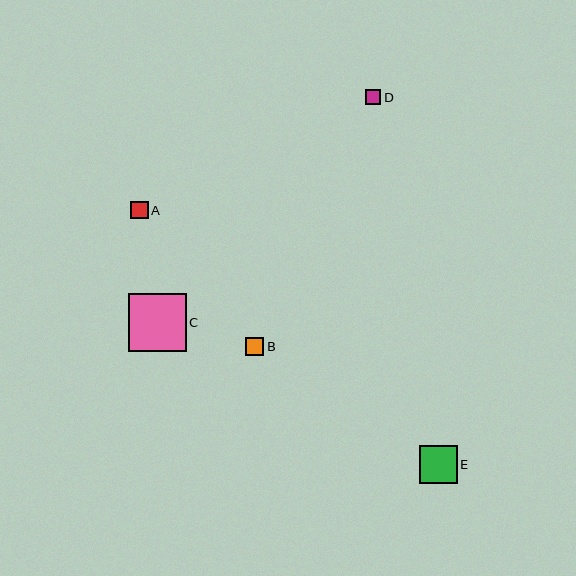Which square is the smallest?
Square D is the smallest with a size of approximately 15 pixels.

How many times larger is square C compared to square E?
Square C is approximately 1.5 times the size of square E.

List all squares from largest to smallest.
From largest to smallest: C, E, B, A, D.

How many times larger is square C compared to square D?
Square C is approximately 3.8 times the size of square D.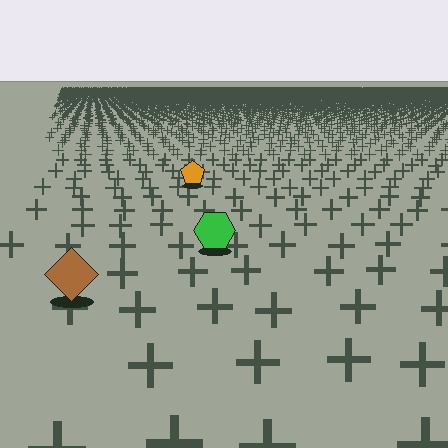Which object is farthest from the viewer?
The orange pentagon is farthest from the viewer. It appears smaller and the ground texture around it is denser.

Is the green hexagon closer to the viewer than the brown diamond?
No. The brown diamond is closer — you can tell from the texture gradient: the ground texture is coarser near it.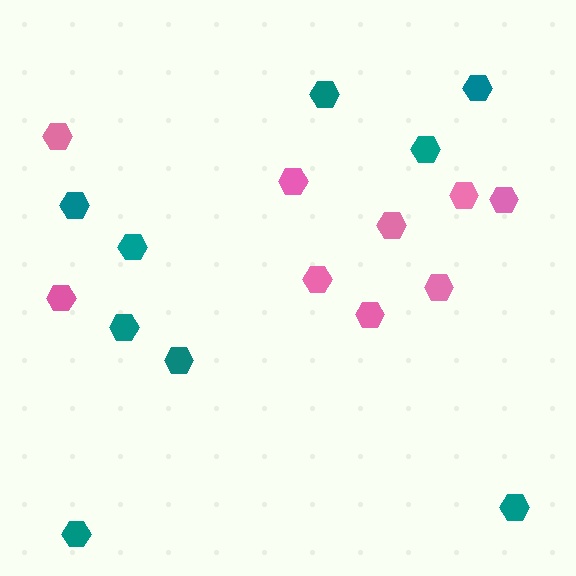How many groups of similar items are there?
There are 2 groups: one group of teal hexagons (9) and one group of pink hexagons (9).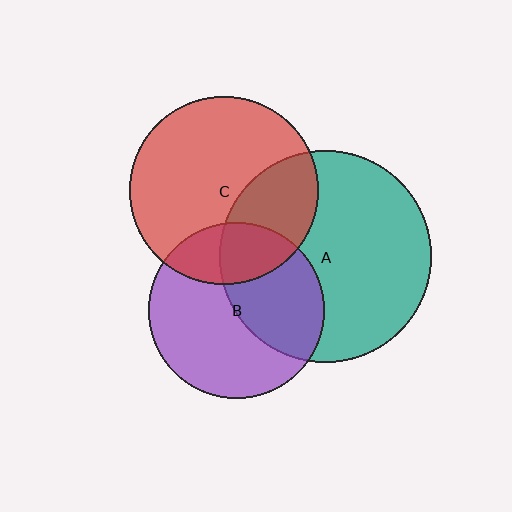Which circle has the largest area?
Circle A (teal).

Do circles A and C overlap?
Yes.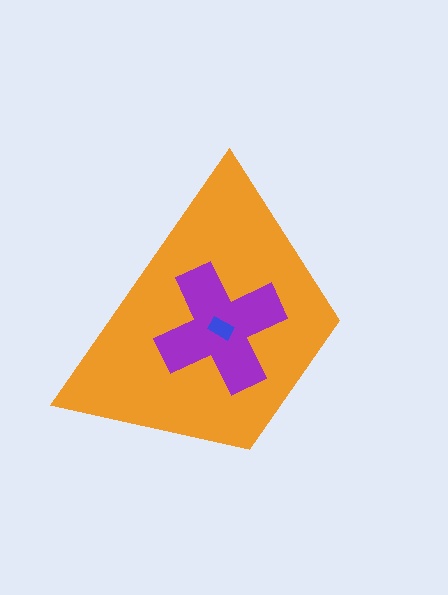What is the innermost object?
The blue rectangle.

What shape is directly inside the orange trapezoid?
The purple cross.